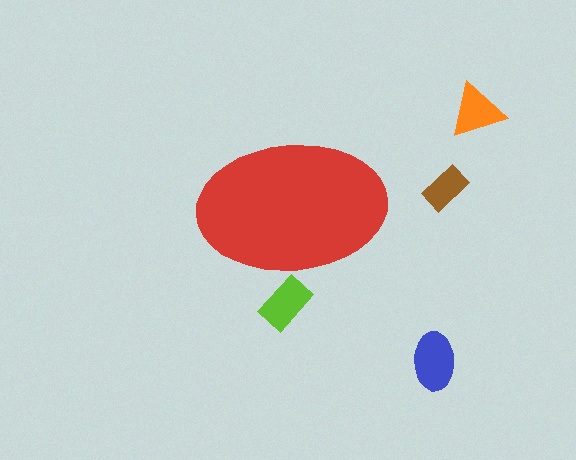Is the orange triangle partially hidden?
No, the orange triangle is fully visible.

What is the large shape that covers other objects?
A red ellipse.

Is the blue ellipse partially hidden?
No, the blue ellipse is fully visible.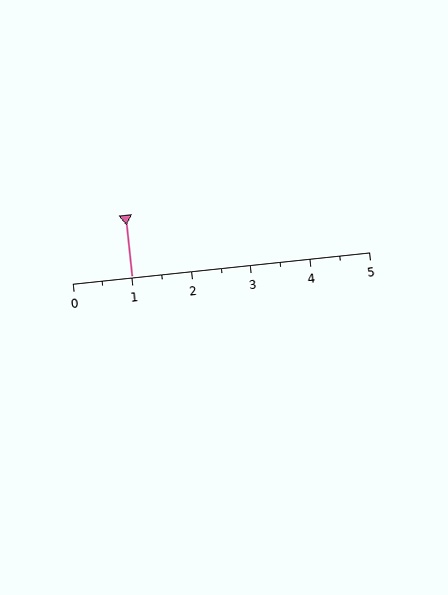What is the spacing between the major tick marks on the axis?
The major ticks are spaced 1 apart.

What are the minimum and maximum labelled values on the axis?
The axis runs from 0 to 5.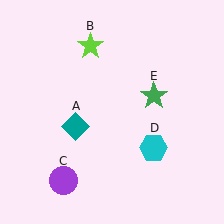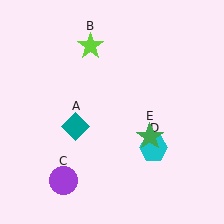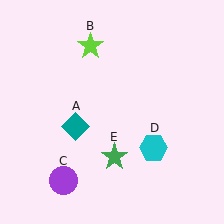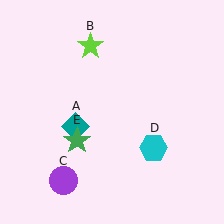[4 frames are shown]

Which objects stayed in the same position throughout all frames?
Teal diamond (object A) and lime star (object B) and purple circle (object C) and cyan hexagon (object D) remained stationary.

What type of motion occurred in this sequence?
The green star (object E) rotated clockwise around the center of the scene.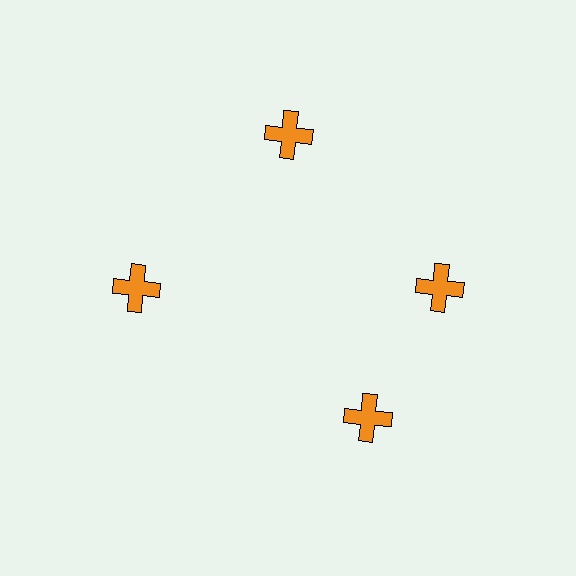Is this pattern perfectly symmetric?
No. The 4 orange crosses are arranged in a ring, but one element near the 6 o'clock position is rotated out of alignment along the ring, breaking the 4-fold rotational symmetry.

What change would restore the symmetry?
The symmetry would be restored by rotating it back into even spacing with its neighbors so that all 4 crosses sit at equal angles and equal distance from the center.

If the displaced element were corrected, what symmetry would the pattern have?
It would have 4-fold rotational symmetry — the pattern would map onto itself every 90 degrees.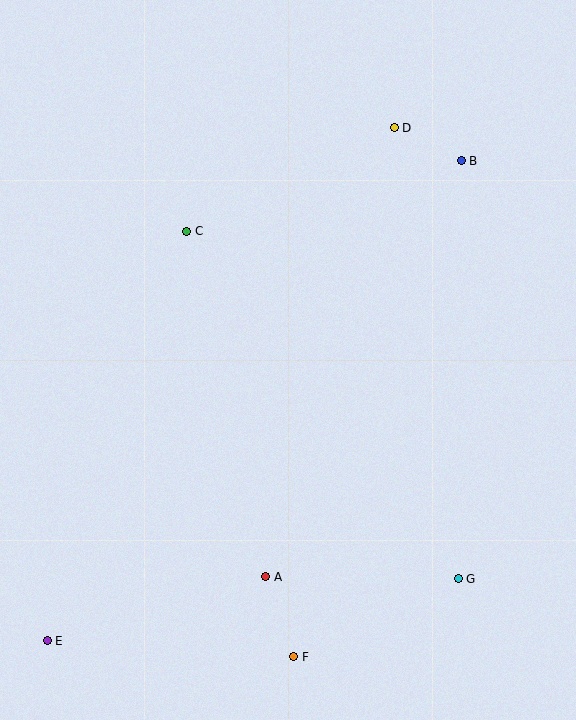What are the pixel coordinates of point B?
Point B is at (461, 161).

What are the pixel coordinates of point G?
Point G is at (458, 579).